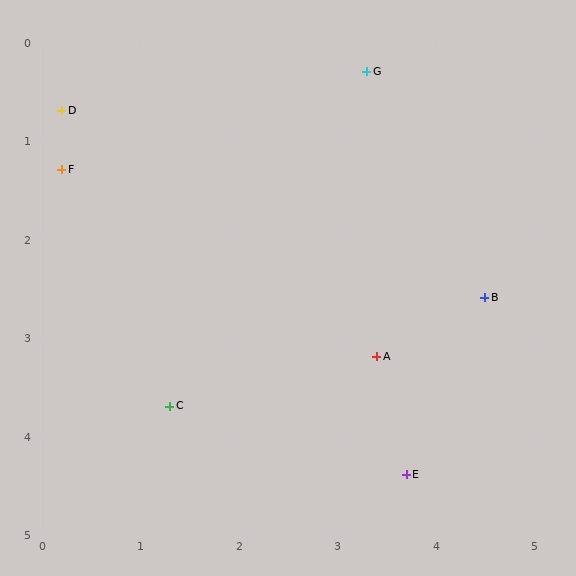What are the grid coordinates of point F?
Point F is at approximately (0.2, 1.3).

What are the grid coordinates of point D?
Point D is at approximately (0.2, 0.7).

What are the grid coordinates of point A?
Point A is at approximately (3.4, 3.2).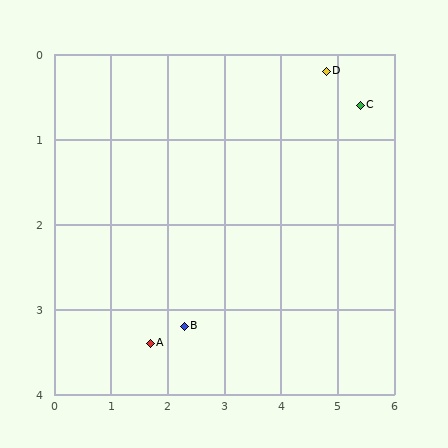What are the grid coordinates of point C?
Point C is at approximately (5.4, 0.6).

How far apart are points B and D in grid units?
Points B and D are about 3.9 grid units apart.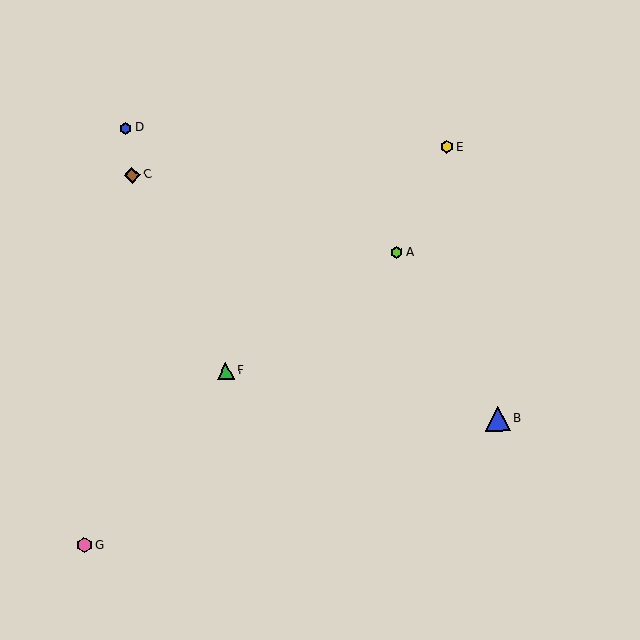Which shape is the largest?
The blue triangle (labeled B) is the largest.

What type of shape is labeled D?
Shape D is a blue hexagon.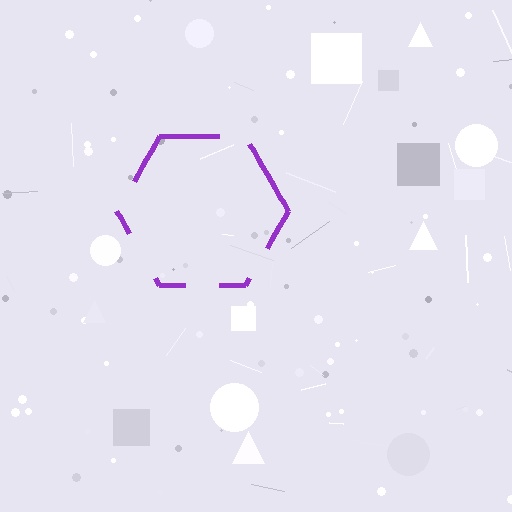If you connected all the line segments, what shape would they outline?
They would outline a hexagon.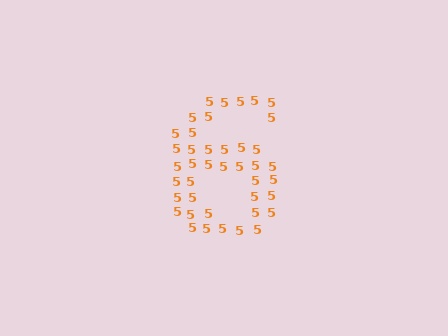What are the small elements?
The small elements are digit 5's.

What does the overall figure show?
The overall figure shows the digit 6.